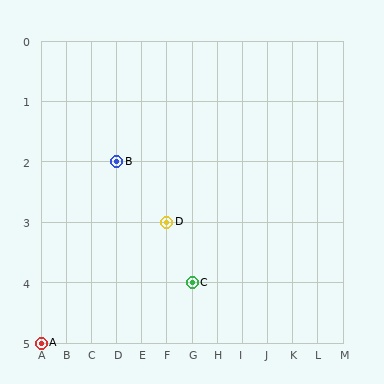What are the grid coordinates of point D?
Point D is at grid coordinates (F, 3).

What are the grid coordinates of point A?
Point A is at grid coordinates (A, 5).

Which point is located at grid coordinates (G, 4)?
Point C is at (G, 4).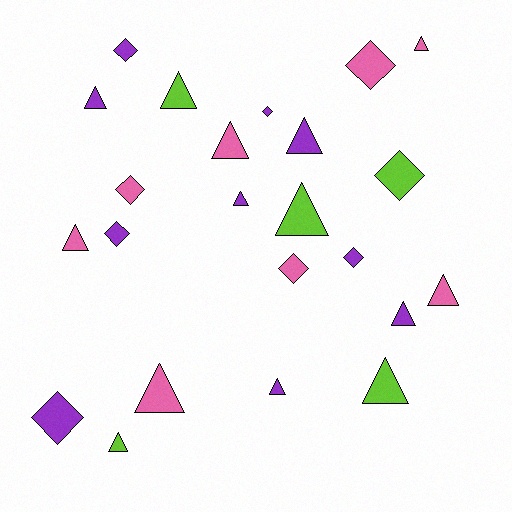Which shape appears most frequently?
Triangle, with 14 objects.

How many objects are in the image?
There are 23 objects.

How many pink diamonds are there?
There are 3 pink diamonds.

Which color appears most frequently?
Purple, with 10 objects.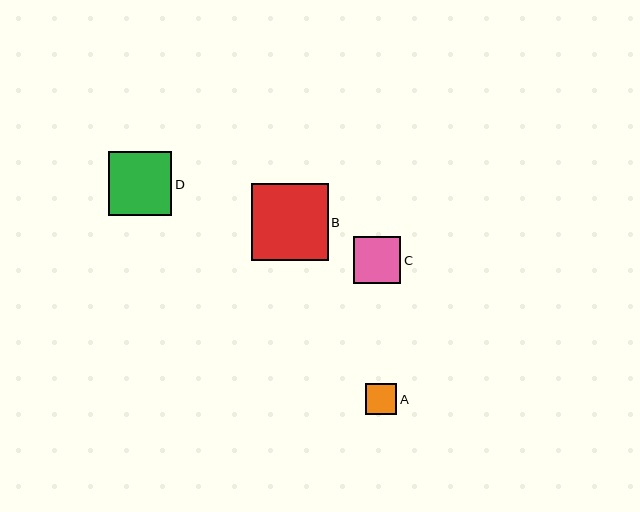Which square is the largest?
Square B is the largest with a size of approximately 77 pixels.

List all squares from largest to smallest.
From largest to smallest: B, D, C, A.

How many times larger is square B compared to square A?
Square B is approximately 2.4 times the size of square A.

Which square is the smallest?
Square A is the smallest with a size of approximately 31 pixels.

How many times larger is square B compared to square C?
Square B is approximately 1.6 times the size of square C.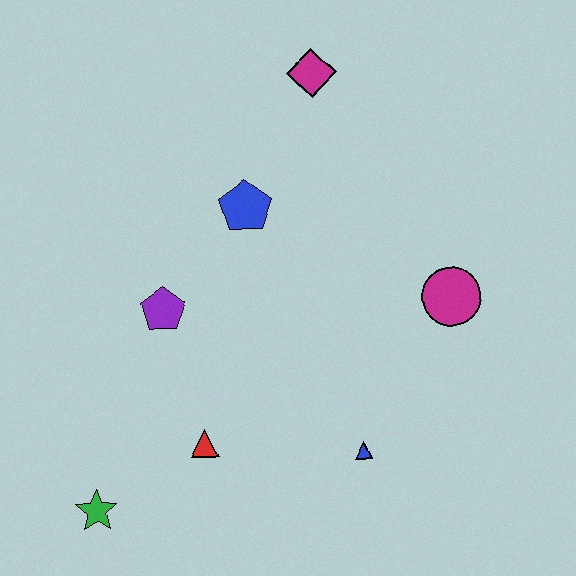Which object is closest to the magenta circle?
The blue triangle is closest to the magenta circle.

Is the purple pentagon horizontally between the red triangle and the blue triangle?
No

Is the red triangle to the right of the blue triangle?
No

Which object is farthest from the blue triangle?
The magenta diamond is farthest from the blue triangle.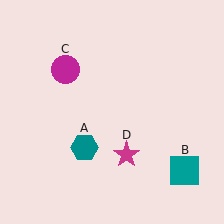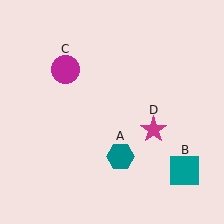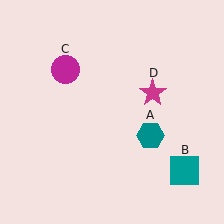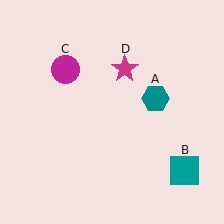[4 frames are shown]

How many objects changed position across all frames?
2 objects changed position: teal hexagon (object A), magenta star (object D).